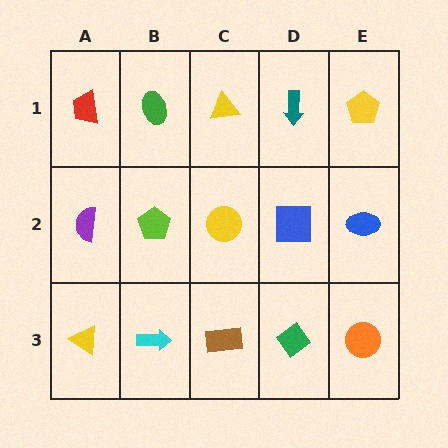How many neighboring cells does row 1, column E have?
2.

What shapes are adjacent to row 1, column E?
A blue ellipse (row 2, column E), a teal arrow (row 1, column D).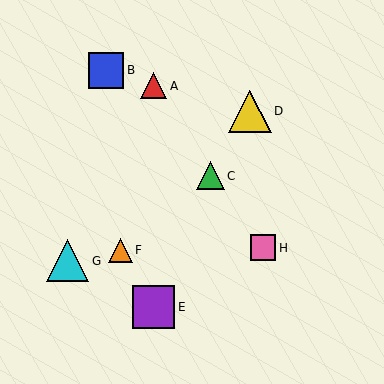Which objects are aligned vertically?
Objects A, E are aligned vertically.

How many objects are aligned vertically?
2 objects (A, E) are aligned vertically.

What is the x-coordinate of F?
Object F is at x≈121.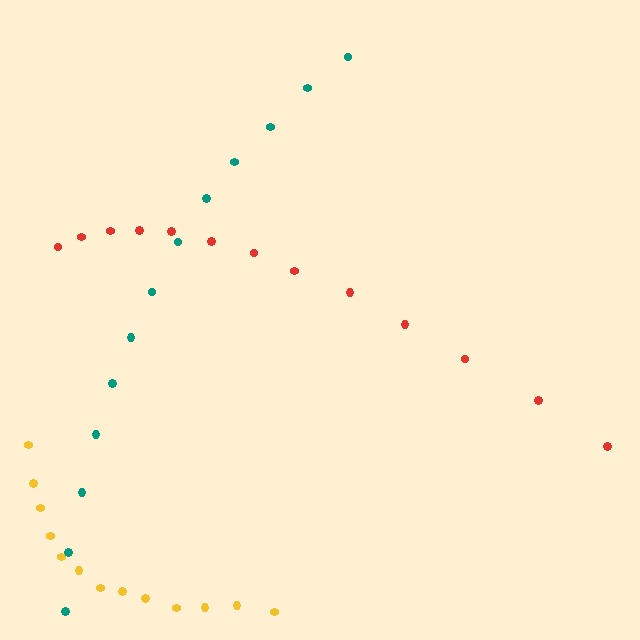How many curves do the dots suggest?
There are 3 distinct paths.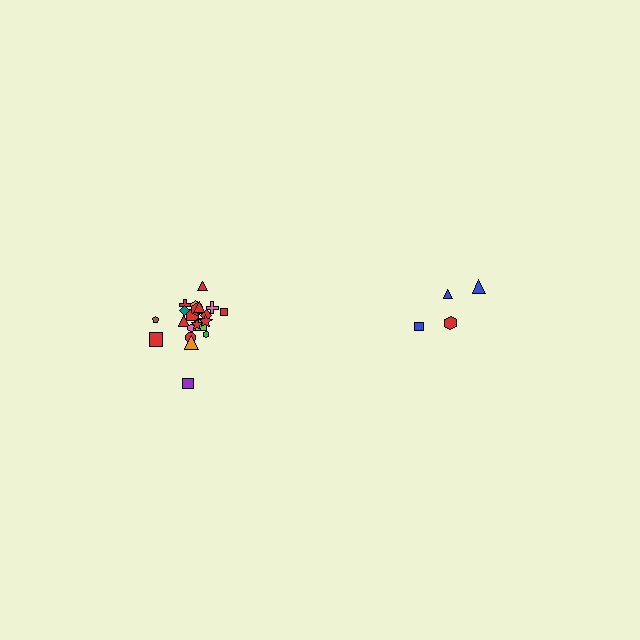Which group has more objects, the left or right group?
The left group.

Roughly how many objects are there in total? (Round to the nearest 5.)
Roughly 25 objects in total.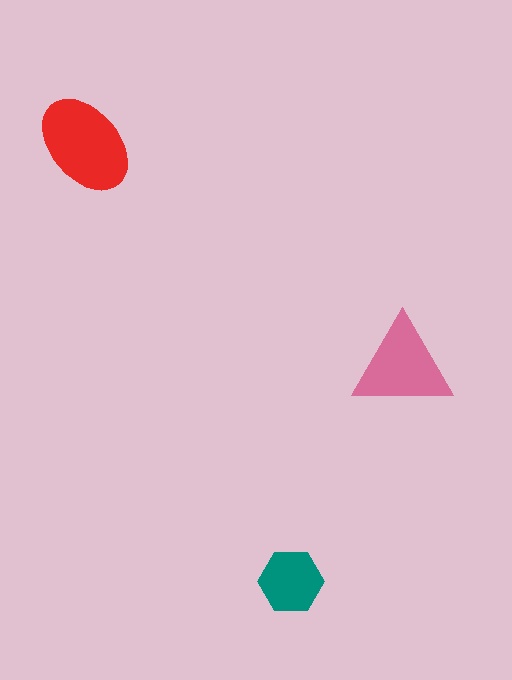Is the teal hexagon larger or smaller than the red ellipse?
Smaller.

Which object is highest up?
The red ellipse is topmost.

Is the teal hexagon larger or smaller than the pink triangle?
Smaller.